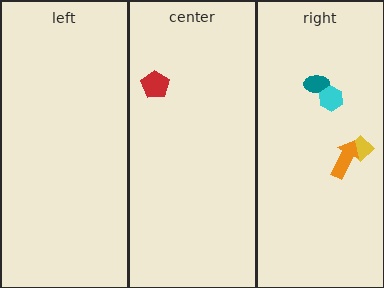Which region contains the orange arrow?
The right region.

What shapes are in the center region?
The red pentagon.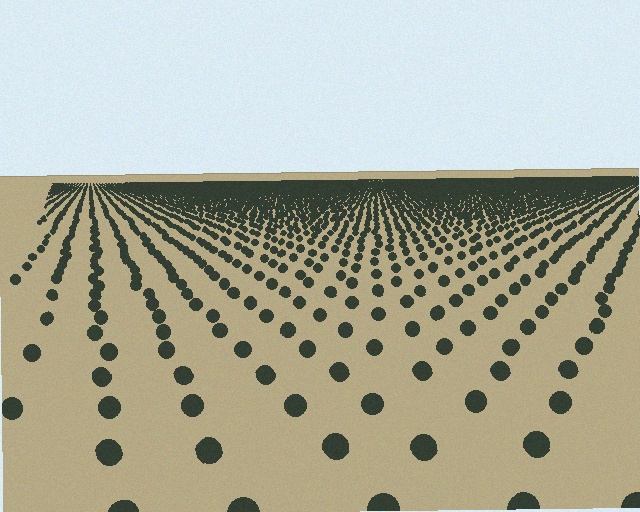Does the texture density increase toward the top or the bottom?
Density increases toward the top.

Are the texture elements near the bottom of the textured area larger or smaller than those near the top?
Larger. Near the bottom, elements are closer to the viewer and appear at a bigger on-screen size.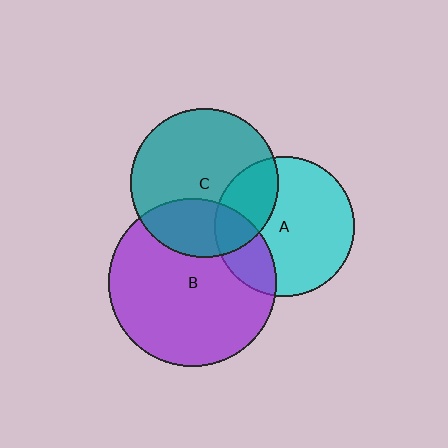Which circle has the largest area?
Circle B (purple).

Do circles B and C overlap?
Yes.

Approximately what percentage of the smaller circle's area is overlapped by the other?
Approximately 30%.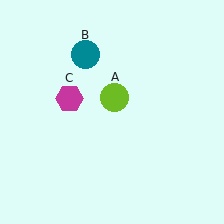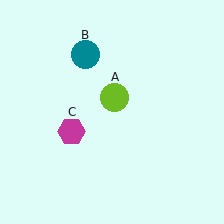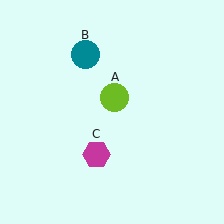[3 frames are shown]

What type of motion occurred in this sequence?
The magenta hexagon (object C) rotated counterclockwise around the center of the scene.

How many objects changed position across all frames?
1 object changed position: magenta hexagon (object C).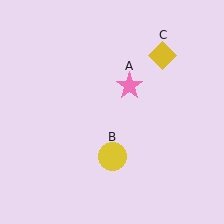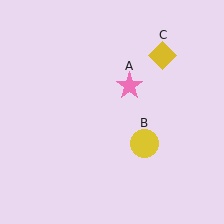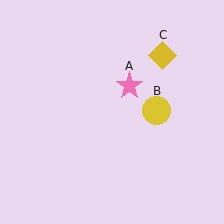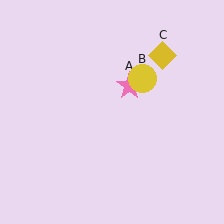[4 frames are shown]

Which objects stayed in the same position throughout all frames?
Pink star (object A) and yellow diamond (object C) remained stationary.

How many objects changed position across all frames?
1 object changed position: yellow circle (object B).